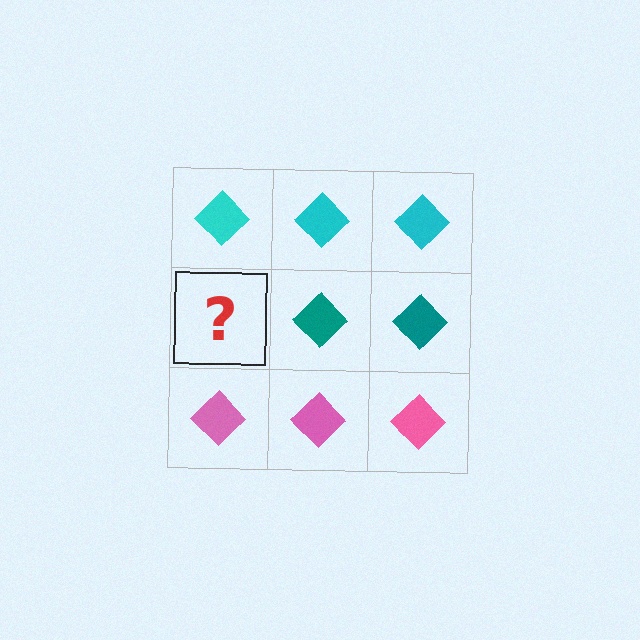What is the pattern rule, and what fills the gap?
The rule is that each row has a consistent color. The gap should be filled with a teal diamond.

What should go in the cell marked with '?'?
The missing cell should contain a teal diamond.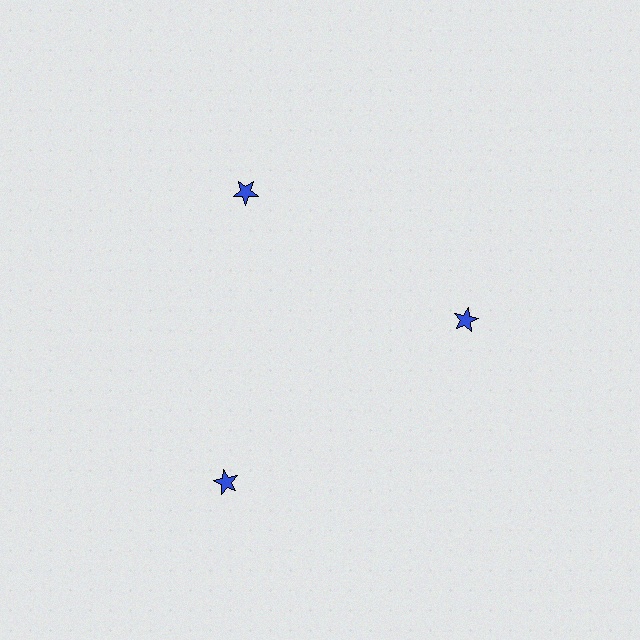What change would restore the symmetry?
The symmetry would be restored by moving it inward, back onto the ring so that all 3 stars sit at equal angles and equal distance from the center.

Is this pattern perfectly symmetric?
No. The 3 blue stars are arranged in a ring, but one element near the 7 o'clock position is pushed outward from the center, breaking the 3-fold rotational symmetry.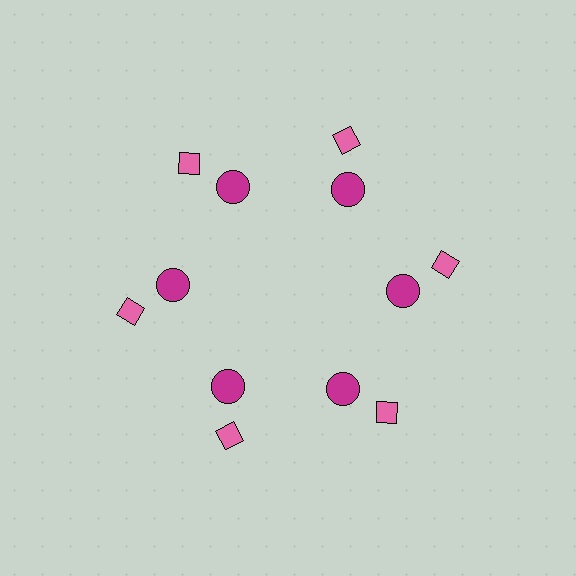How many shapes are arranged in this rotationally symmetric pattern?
There are 12 shapes, arranged in 6 groups of 2.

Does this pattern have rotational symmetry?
Yes, this pattern has 6-fold rotational symmetry. It looks the same after rotating 60 degrees around the center.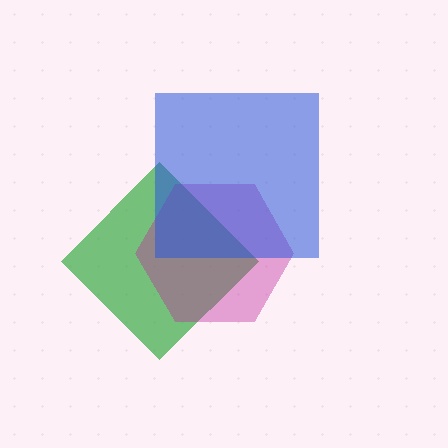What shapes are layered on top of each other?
The layered shapes are: a green diamond, a magenta hexagon, a blue square.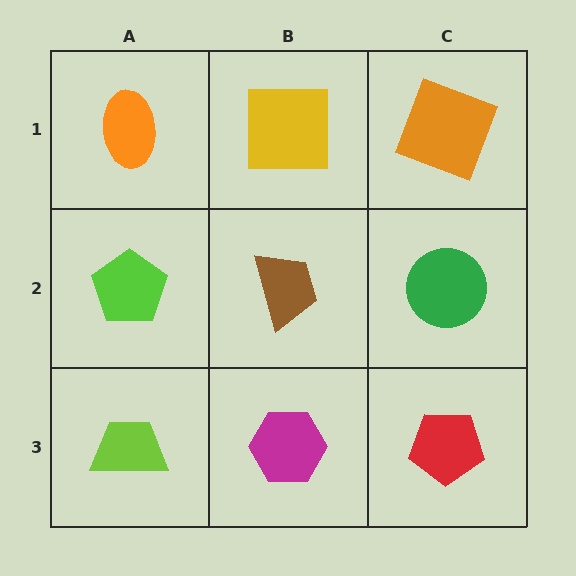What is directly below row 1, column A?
A lime pentagon.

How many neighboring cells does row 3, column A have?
2.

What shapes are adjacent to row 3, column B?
A brown trapezoid (row 2, column B), a lime trapezoid (row 3, column A), a red pentagon (row 3, column C).